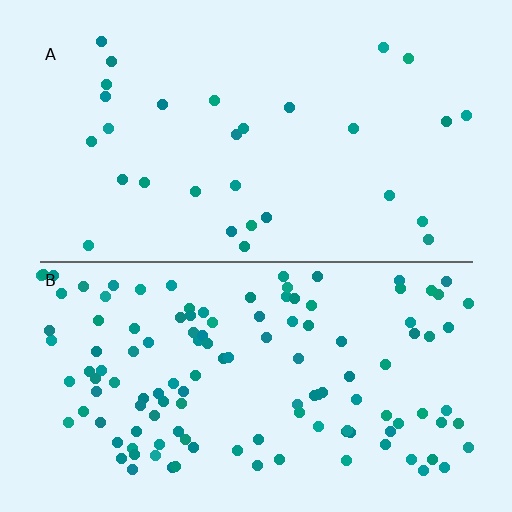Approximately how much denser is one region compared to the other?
Approximately 4.2× — region B over region A.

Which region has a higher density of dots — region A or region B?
B (the bottom).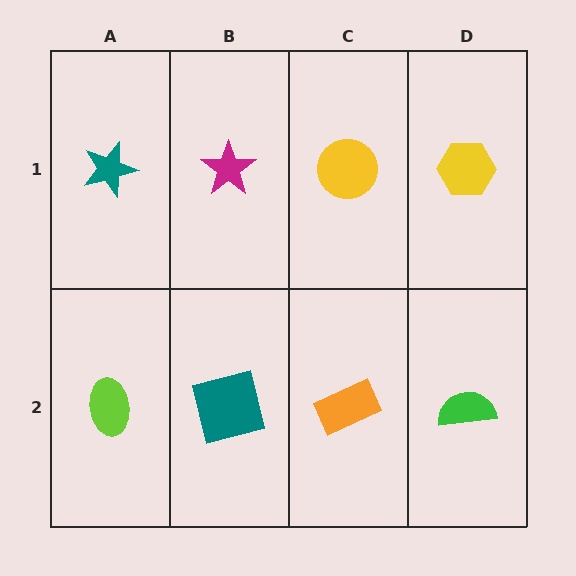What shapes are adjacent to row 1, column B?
A teal square (row 2, column B), a teal star (row 1, column A), a yellow circle (row 1, column C).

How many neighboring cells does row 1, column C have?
3.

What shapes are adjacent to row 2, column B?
A magenta star (row 1, column B), a lime ellipse (row 2, column A), an orange rectangle (row 2, column C).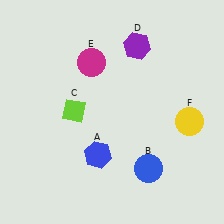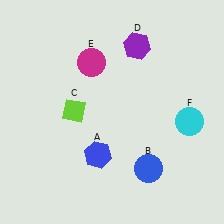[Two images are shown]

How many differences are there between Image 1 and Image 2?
There is 1 difference between the two images.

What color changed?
The circle (F) changed from yellow in Image 1 to cyan in Image 2.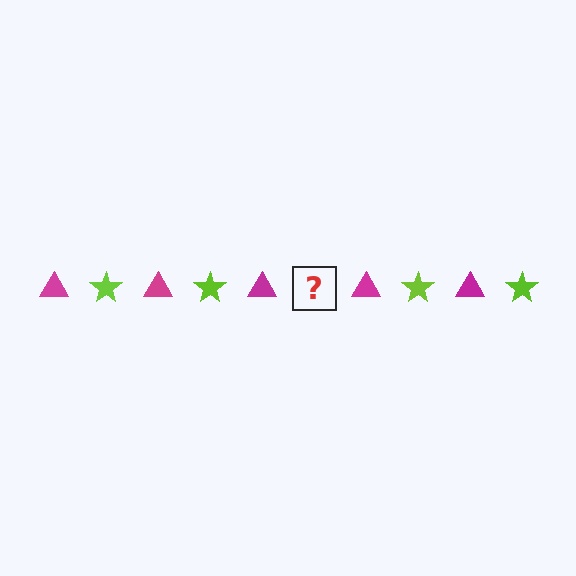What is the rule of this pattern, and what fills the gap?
The rule is that the pattern alternates between magenta triangle and lime star. The gap should be filled with a lime star.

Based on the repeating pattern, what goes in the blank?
The blank should be a lime star.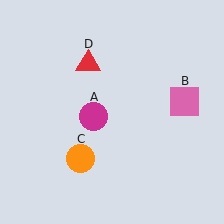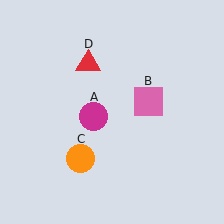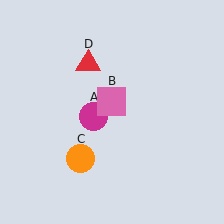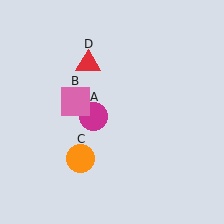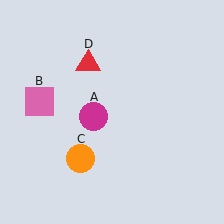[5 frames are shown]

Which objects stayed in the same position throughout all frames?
Magenta circle (object A) and orange circle (object C) and red triangle (object D) remained stationary.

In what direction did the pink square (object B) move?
The pink square (object B) moved left.